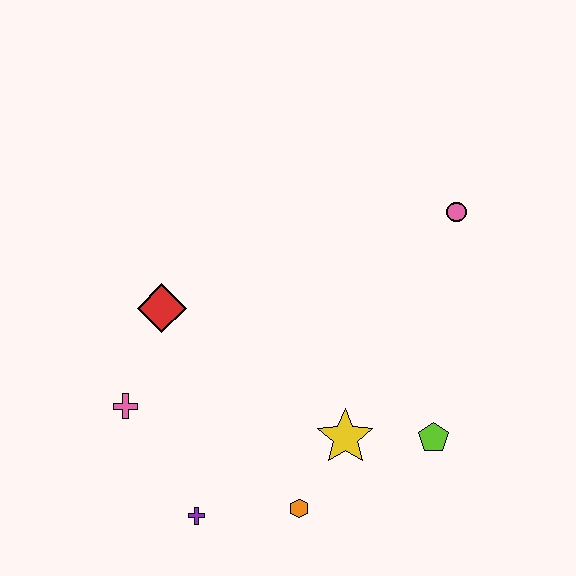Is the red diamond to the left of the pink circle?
Yes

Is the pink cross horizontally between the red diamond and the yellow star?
No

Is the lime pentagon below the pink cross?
Yes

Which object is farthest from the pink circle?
The purple cross is farthest from the pink circle.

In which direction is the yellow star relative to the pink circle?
The yellow star is below the pink circle.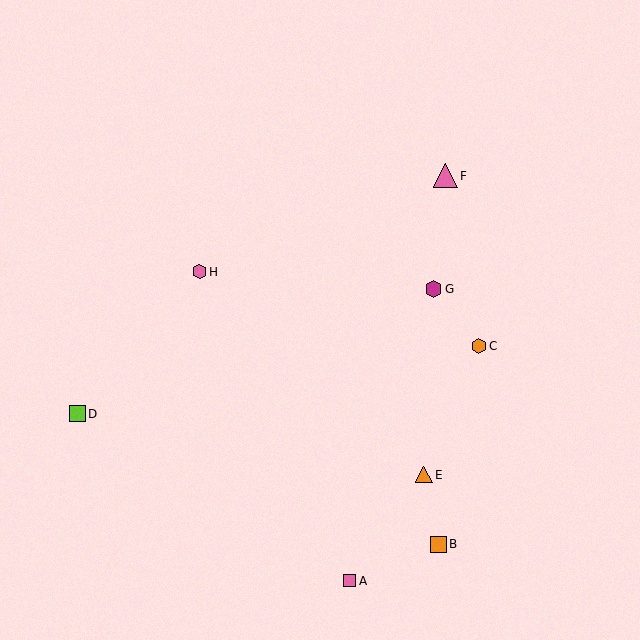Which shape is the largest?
The pink triangle (labeled F) is the largest.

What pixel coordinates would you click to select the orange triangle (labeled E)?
Click at (424, 474) to select the orange triangle E.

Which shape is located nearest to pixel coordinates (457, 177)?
The pink triangle (labeled F) at (445, 175) is nearest to that location.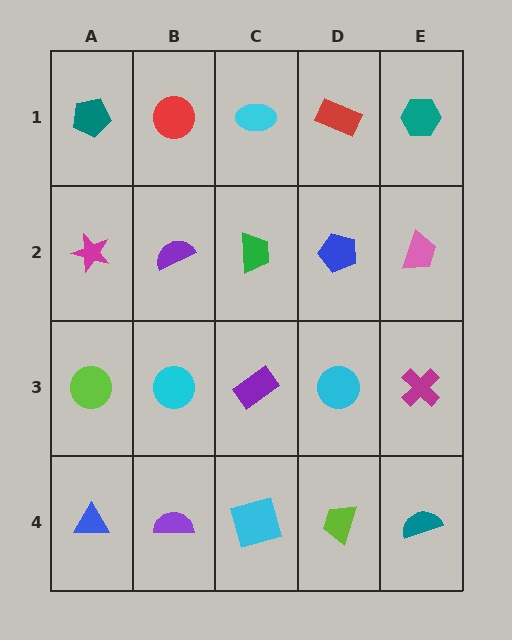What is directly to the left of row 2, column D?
A green trapezoid.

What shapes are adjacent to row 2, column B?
A red circle (row 1, column B), a cyan circle (row 3, column B), a magenta star (row 2, column A), a green trapezoid (row 2, column C).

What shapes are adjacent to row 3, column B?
A purple semicircle (row 2, column B), a purple semicircle (row 4, column B), a lime circle (row 3, column A), a purple rectangle (row 3, column C).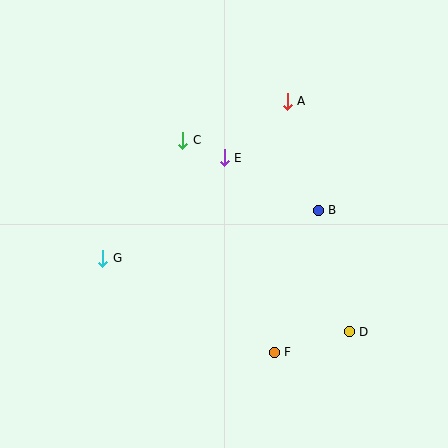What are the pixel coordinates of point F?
Point F is at (274, 352).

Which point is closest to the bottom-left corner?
Point G is closest to the bottom-left corner.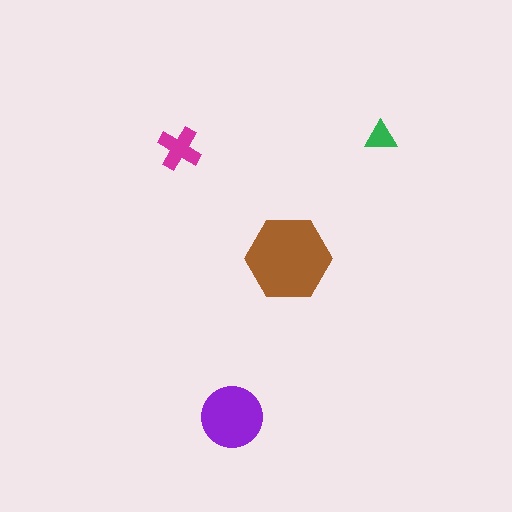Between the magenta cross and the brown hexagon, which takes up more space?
The brown hexagon.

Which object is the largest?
The brown hexagon.